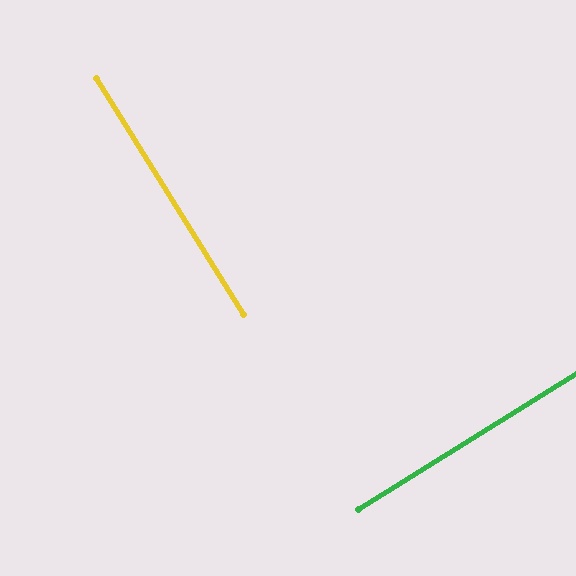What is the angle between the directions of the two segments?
Approximately 90 degrees.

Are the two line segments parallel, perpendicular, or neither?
Perpendicular — they meet at approximately 90°.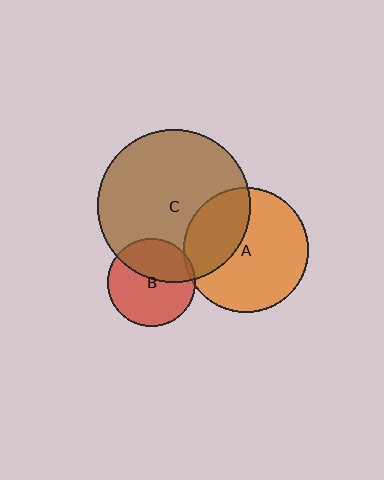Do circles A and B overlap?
Yes.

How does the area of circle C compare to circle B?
Approximately 3.0 times.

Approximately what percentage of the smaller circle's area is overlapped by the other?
Approximately 5%.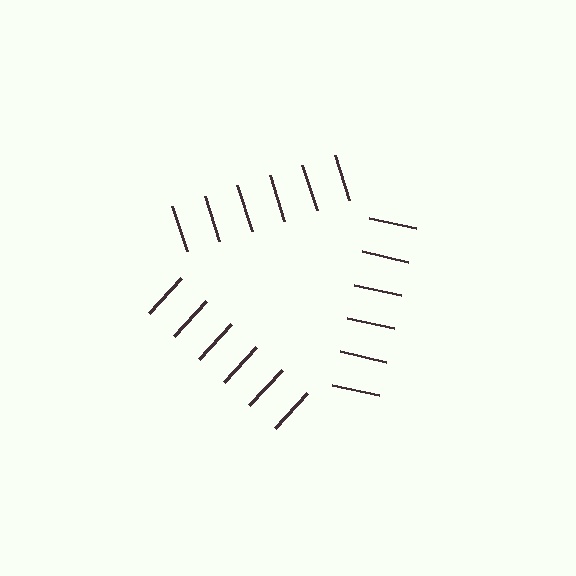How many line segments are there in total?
18 — 6 along each of the 3 edges.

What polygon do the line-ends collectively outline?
An illusory triangle — the line segments terminate on its edges but no continuous stroke is drawn.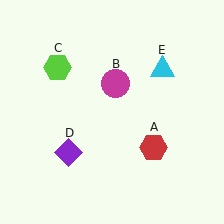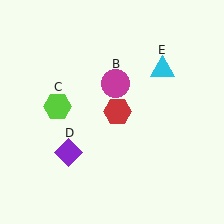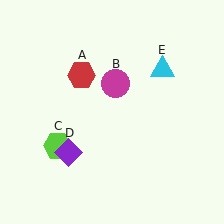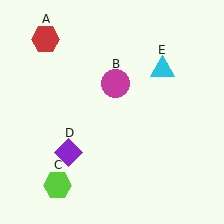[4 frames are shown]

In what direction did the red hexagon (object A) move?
The red hexagon (object A) moved up and to the left.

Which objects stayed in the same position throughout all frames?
Magenta circle (object B) and purple diamond (object D) and cyan triangle (object E) remained stationary.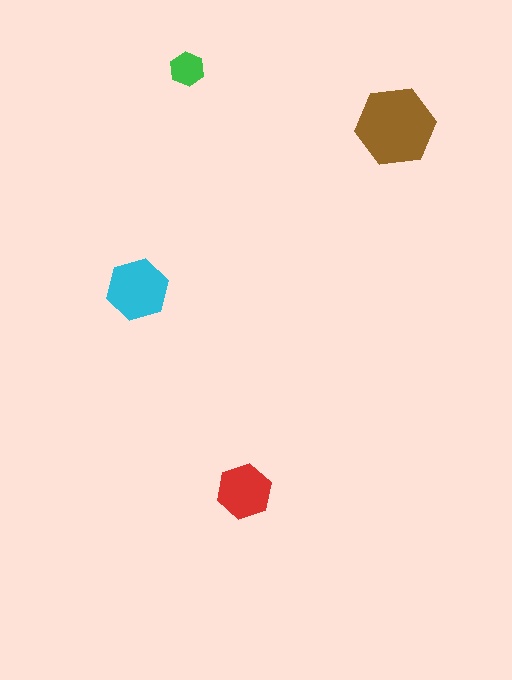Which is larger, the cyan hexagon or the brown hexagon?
The brown one.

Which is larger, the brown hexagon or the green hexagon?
The brown one.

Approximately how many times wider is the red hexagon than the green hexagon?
About 1.5 times wider.